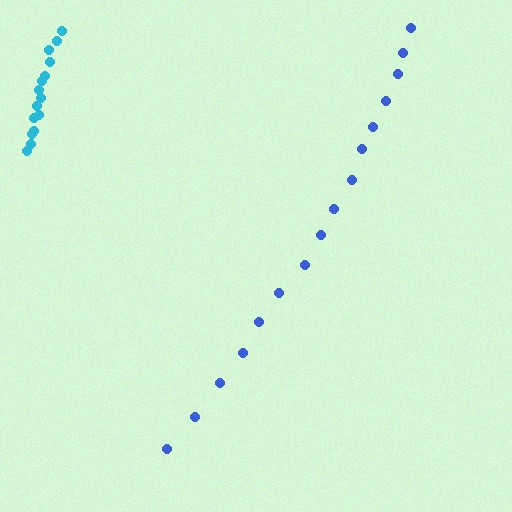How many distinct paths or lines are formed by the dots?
There are 2 distinct paths.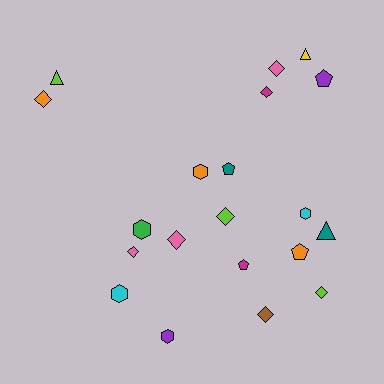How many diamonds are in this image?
There are 8 diamonds.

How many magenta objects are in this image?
There are 2 magenta objects.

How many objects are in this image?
There are 20 objects.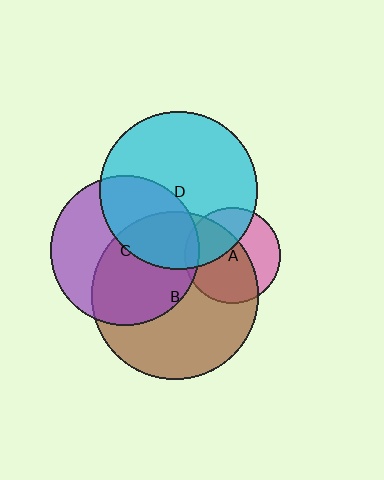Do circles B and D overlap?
Yes.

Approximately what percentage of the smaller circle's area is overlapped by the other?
Approximately 25%.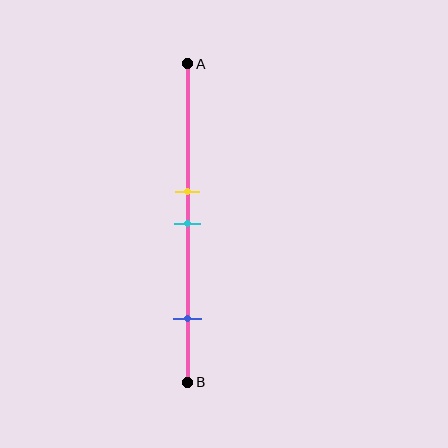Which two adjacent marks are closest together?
The yellow and cyan marks are the closest adjacent pair.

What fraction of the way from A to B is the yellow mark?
The yellow mark is approximately 40% (0.4) of the way from A to B.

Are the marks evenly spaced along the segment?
No, the marks are not evenly spaced.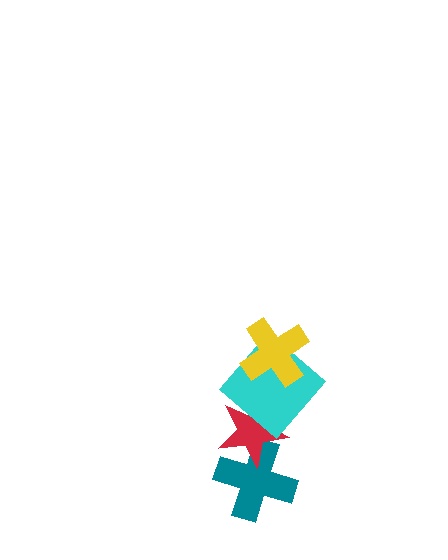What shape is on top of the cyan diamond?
The yellow cross is on top of the cyan diamond.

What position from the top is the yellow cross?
The yellow cross is 1st from the top.